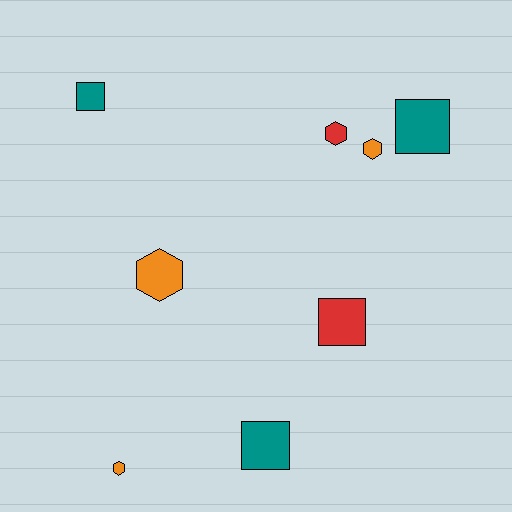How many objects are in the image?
There are 8 objects.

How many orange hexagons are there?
There are 3 orange hexagons.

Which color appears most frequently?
Orange, with 3 objects.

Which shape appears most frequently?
Hexagon, with 4 objects.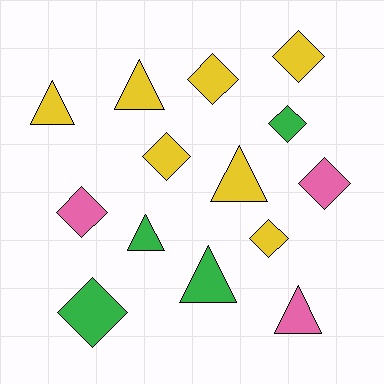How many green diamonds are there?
There are 2 green diamonds.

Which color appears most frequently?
Yellow, with 7 objects.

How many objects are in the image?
There are 14 objects.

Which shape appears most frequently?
Diamond, with 8 objects.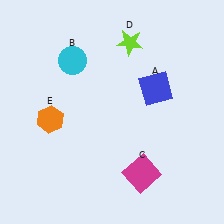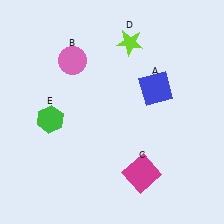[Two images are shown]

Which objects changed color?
B changed from cyan to pink. E changed from orange to green.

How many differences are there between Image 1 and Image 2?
There are 2 differences between the two images.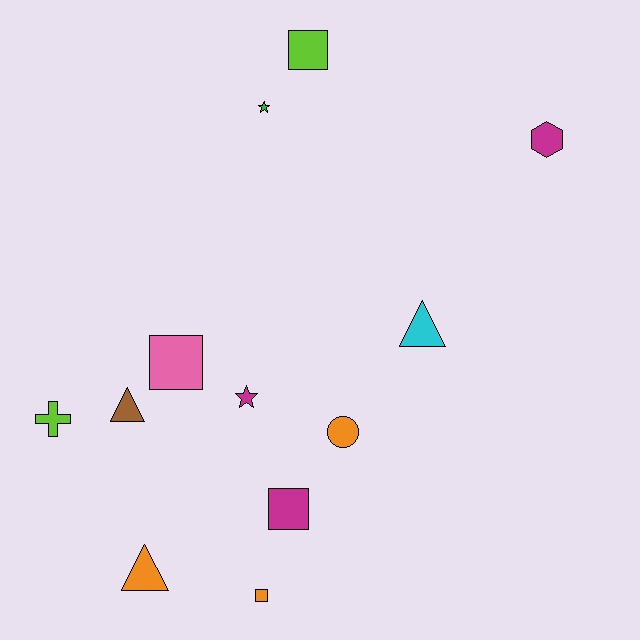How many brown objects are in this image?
There is 1 brown object.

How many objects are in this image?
There are 12 objects.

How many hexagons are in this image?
There is 1 hexagon.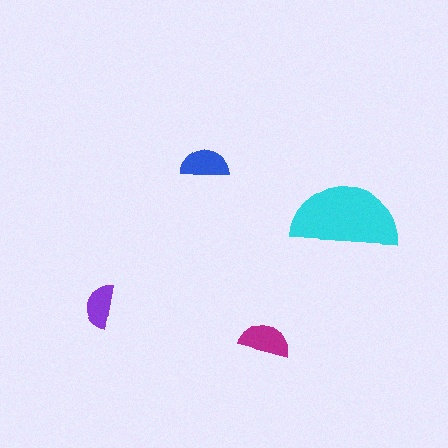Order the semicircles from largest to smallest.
the cyan one, the magenta one, the blue one, the purple one.